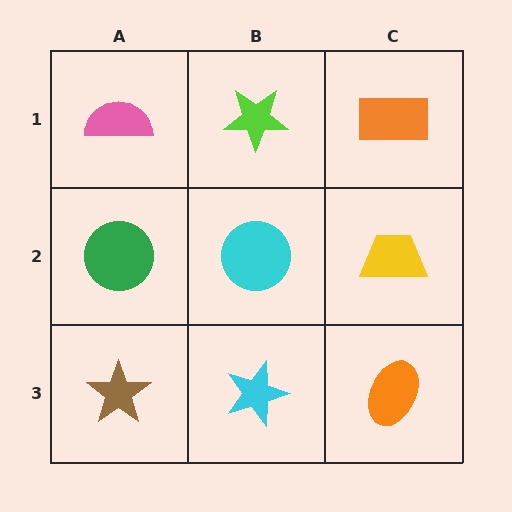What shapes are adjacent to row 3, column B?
A cyan circle (row 2, column B), a brown star (row 3, column A), an orange ellipse (row 3, column C).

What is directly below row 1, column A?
A green circle.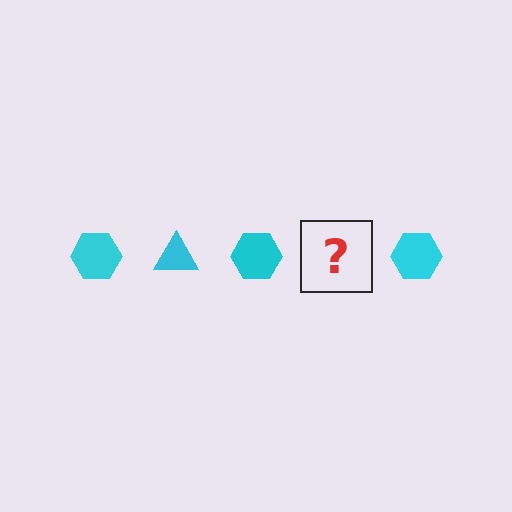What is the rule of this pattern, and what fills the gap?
The rule is that the pattern cycles through hexagon, triangle shapes in cyan. The gap should be filled with a cyan triangle.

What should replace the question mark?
The question mark should be replaced with a cyan triangle.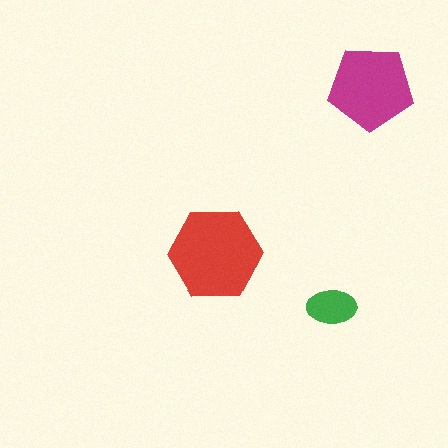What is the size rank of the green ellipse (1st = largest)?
3rd.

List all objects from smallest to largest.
The green ellipse, the magenta pentagon, the red hexagon.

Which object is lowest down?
The green ellipse is bottommost.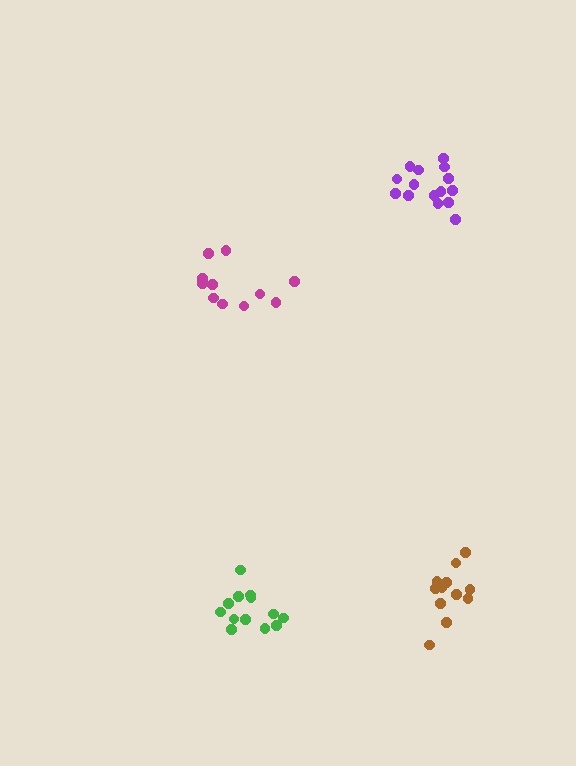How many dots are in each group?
Group 1: 13 dots, Group 2: 11 dots, Group 3: 12 dots, Group 4: 15 dots (51 total).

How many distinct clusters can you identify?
There are 4 distinct clusters.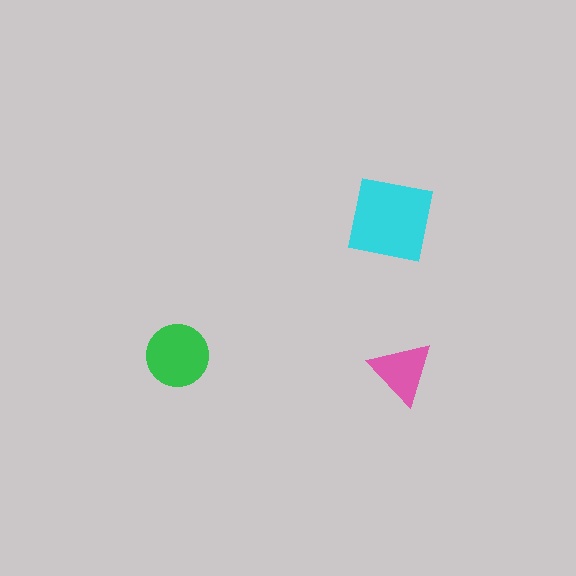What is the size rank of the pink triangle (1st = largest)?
3rd.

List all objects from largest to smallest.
The cyan square, the green circle, the pink triangle.